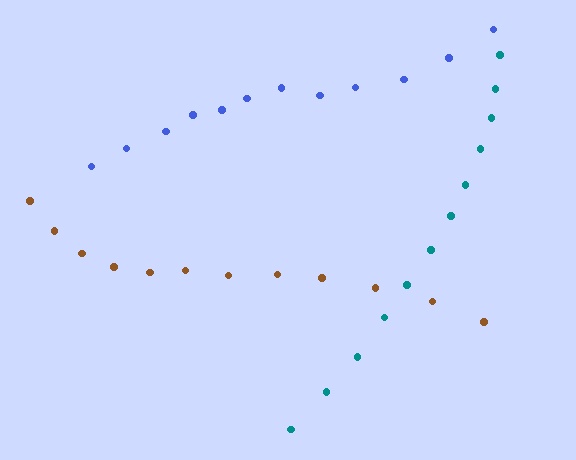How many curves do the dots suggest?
There are 3 distinct paths.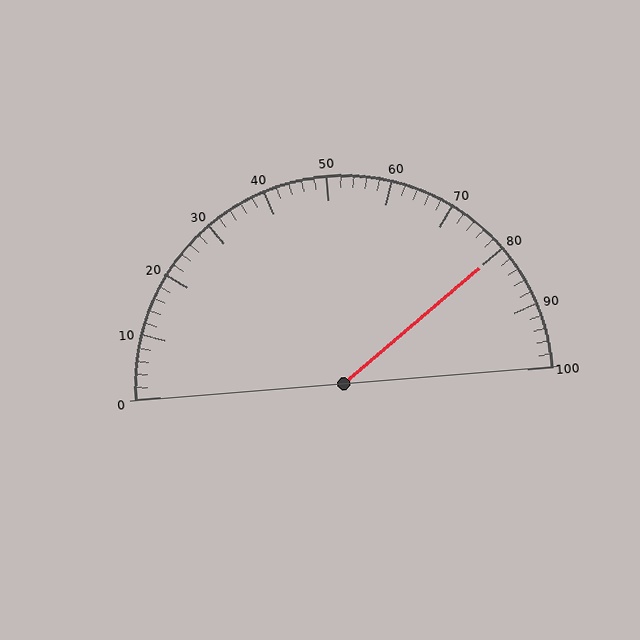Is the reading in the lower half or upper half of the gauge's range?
The reading is in the upper half of the range (0 to 100).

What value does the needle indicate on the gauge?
The needle indicates approximately 80.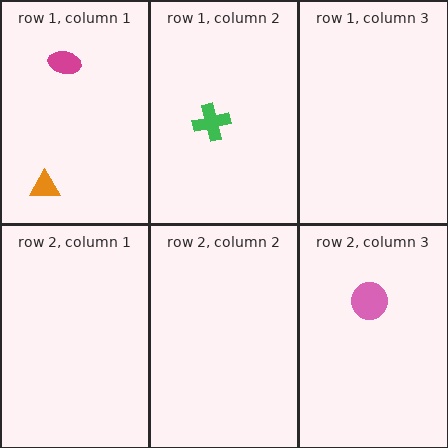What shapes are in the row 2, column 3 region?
The pink circle.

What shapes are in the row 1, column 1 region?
The orange triangle, the magenta ellipse.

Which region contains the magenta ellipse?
The row 1, column 1 region.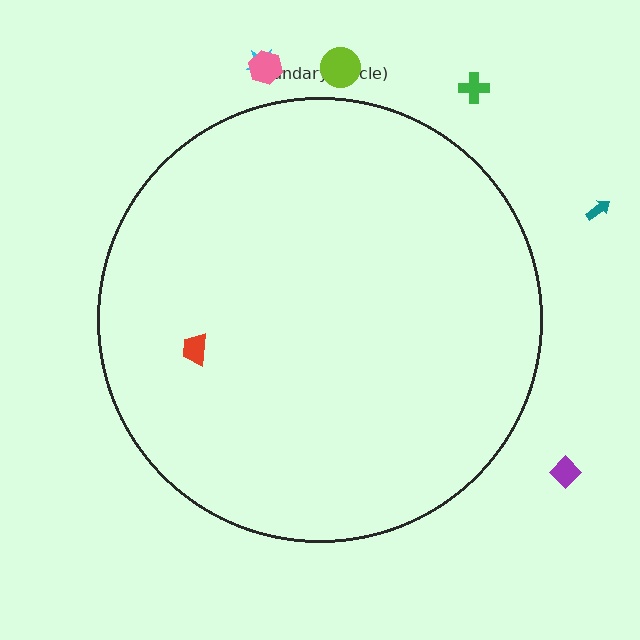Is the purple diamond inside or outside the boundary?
Outside.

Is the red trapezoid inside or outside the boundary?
Inside.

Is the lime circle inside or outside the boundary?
Outside.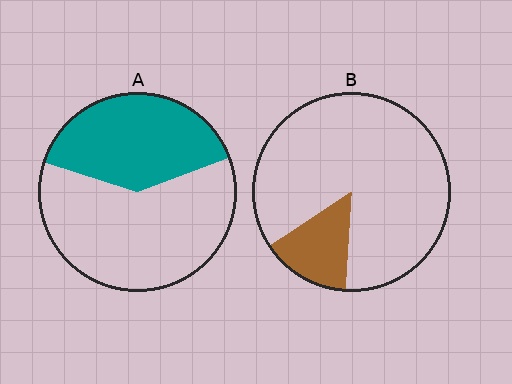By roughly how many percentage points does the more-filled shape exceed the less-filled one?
By roughly 25 percentage points (A over B).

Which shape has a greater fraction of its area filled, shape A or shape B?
Shape A.